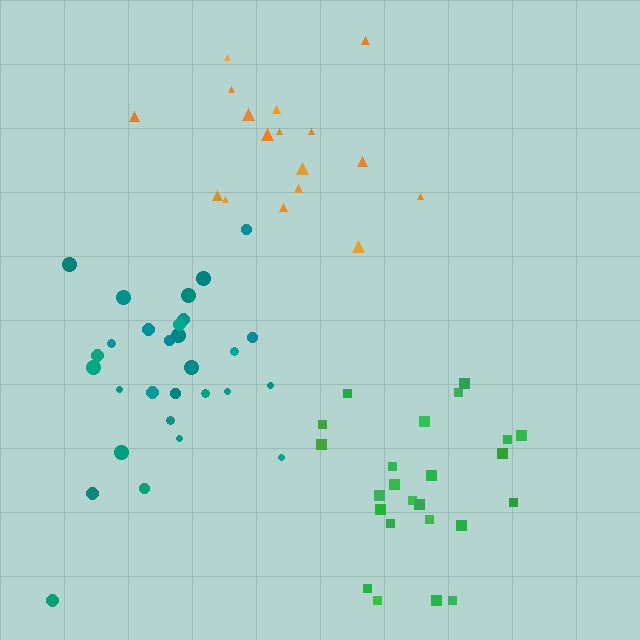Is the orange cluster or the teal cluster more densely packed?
Teal.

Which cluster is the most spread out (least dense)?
Orange.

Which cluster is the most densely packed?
Teal.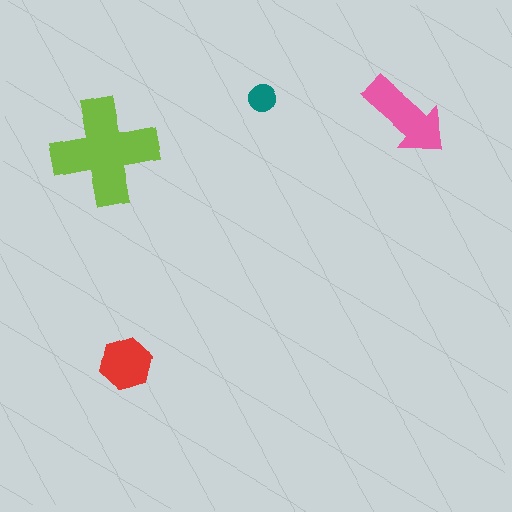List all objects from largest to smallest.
The lime cross, the pink arrow, the red hexagon, the teal circle.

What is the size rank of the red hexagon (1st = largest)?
3rd.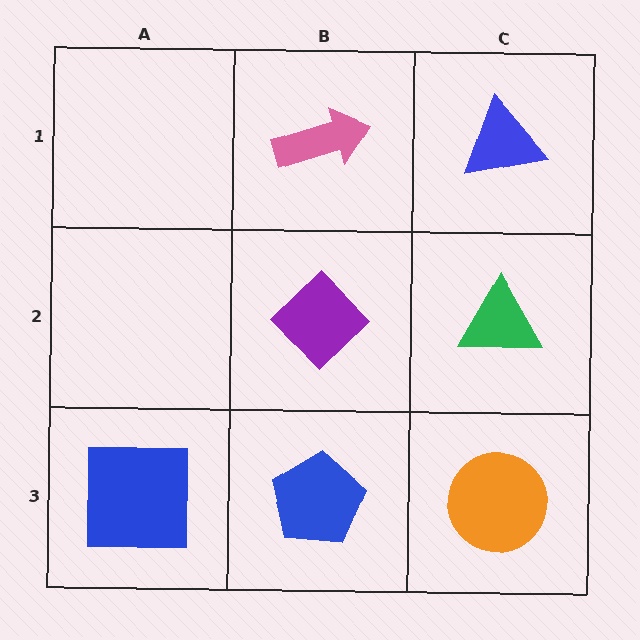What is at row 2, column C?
A green triangle.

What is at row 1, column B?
A pink arrow.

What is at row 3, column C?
An orange circle.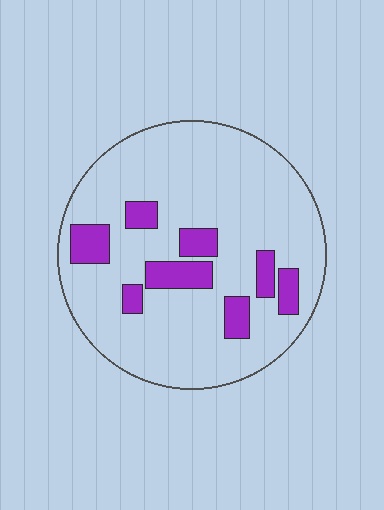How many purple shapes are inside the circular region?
8.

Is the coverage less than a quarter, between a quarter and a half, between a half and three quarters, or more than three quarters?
Less than a quarter.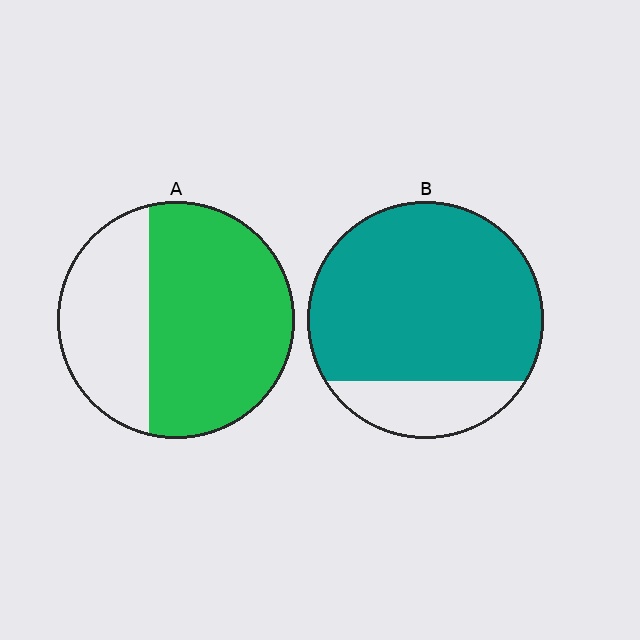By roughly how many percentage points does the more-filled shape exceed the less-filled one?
By roughly 15 percentage points (B over A).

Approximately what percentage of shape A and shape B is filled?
A is approximately 65% and B is approximately 80%.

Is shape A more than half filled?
Yes.